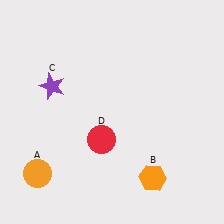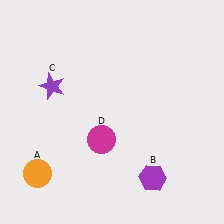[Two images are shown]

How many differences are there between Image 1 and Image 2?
There are 2 differences between the two images.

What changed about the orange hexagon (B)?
In Image 1, B is orange. In Image 2, it changed to purple.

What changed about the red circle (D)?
In Image 1, D is red. In Image 2, it changed to magenta.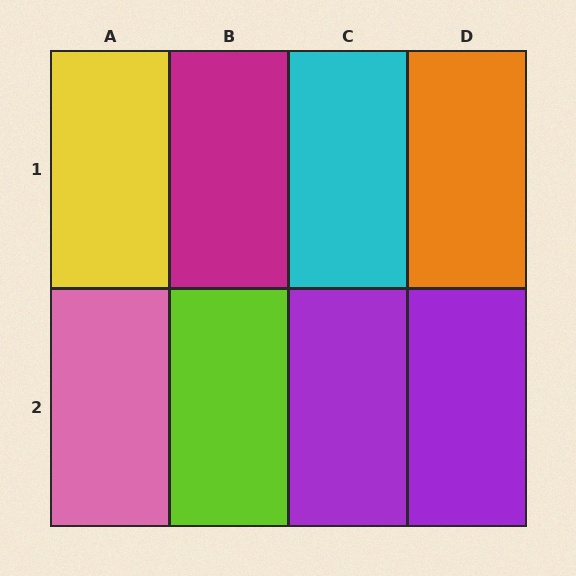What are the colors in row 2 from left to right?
Pink, lime, purple, purple.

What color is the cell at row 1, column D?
Orange.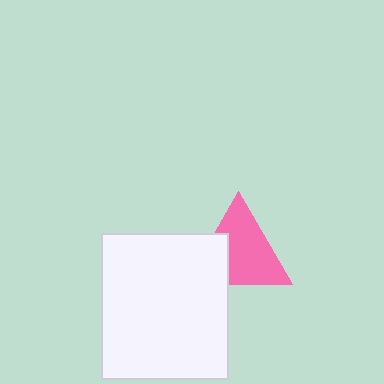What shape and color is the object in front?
The object in front is a white rectangle.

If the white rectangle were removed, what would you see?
You would see the complete pink triangle.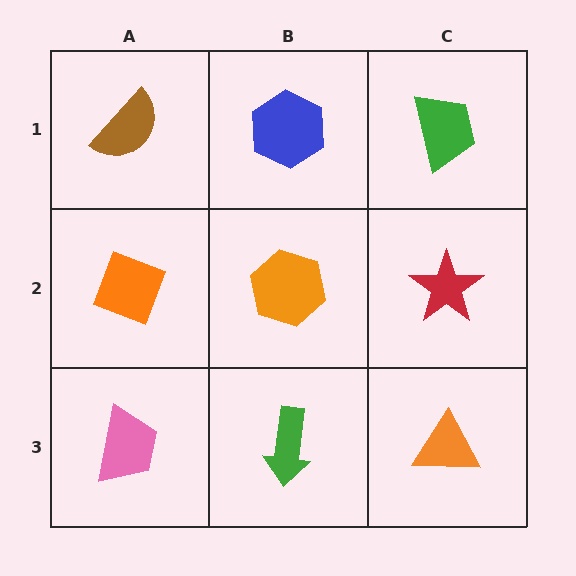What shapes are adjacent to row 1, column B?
An orange hexagon (row 2, column B), a brown semicircle (row 1, column A), a green trapezoid (row 1, column C).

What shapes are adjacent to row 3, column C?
A red star (row 2, column C), a green arrow (row 3, column B).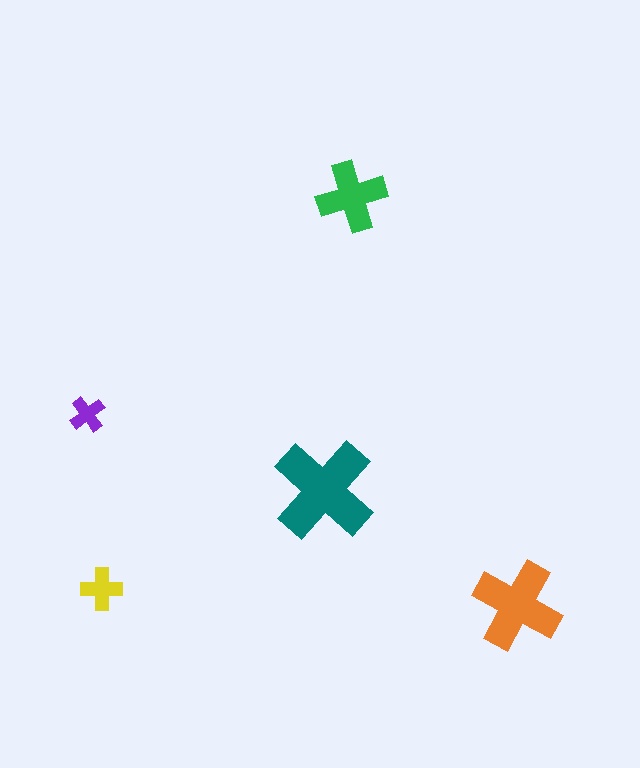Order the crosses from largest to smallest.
the teal one, the orange one, the green one, the yellow one, the purple one.